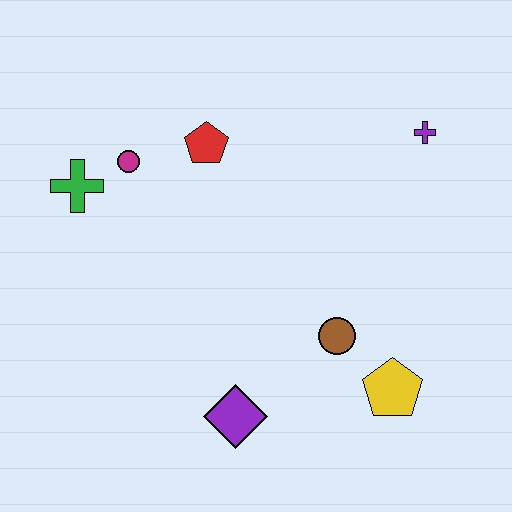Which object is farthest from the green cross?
The yellow pentagon is farthest from the green cross.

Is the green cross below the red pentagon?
Yes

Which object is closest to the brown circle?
The yellow pentagon is closest to the brown circle.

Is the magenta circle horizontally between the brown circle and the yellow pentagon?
No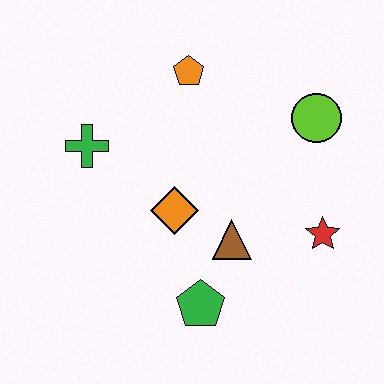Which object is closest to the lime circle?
The red star is closest to the lime circle.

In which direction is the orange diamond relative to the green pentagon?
The orange diamond is above the green pentagon.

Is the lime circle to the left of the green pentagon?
No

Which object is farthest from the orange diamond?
The lime circle is farthest from the orange diamond.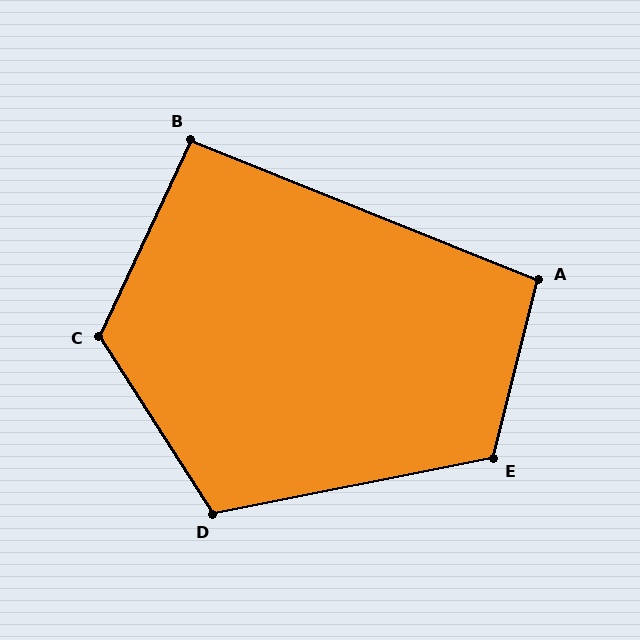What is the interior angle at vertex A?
Approximately 98 degrees (obtuse).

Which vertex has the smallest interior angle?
B, at approximately 93 degrees.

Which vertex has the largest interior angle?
C, at approximately 122 degrees.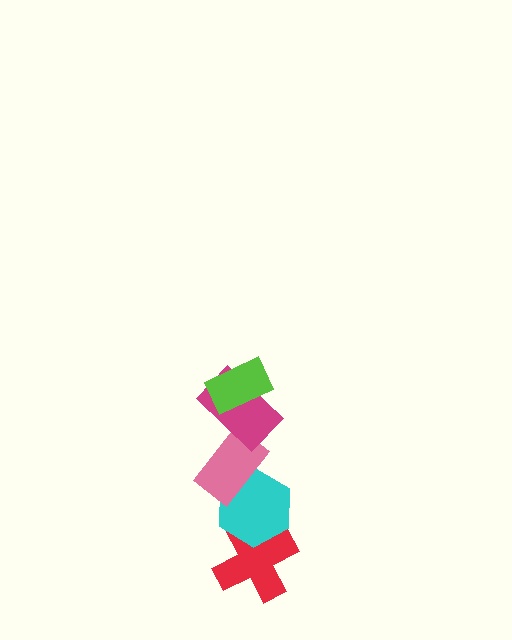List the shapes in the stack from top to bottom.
From top to bottom: the lime rectangle, the magenta rectangle, the pink rectangle, the cyan hexagon, the red cross.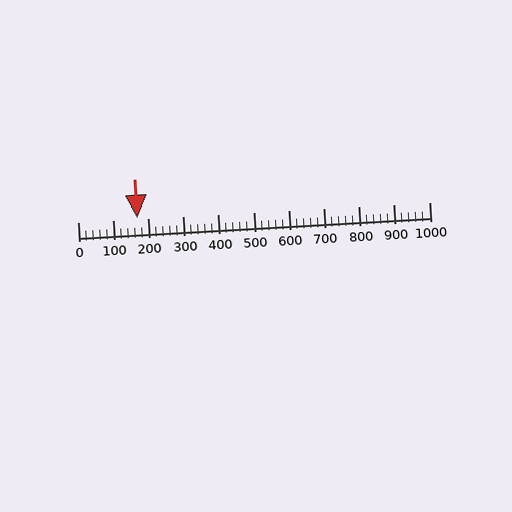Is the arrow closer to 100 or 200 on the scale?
The arrow is closer to 200.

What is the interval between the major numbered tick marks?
The major tick marks are spaced 100 units apart.